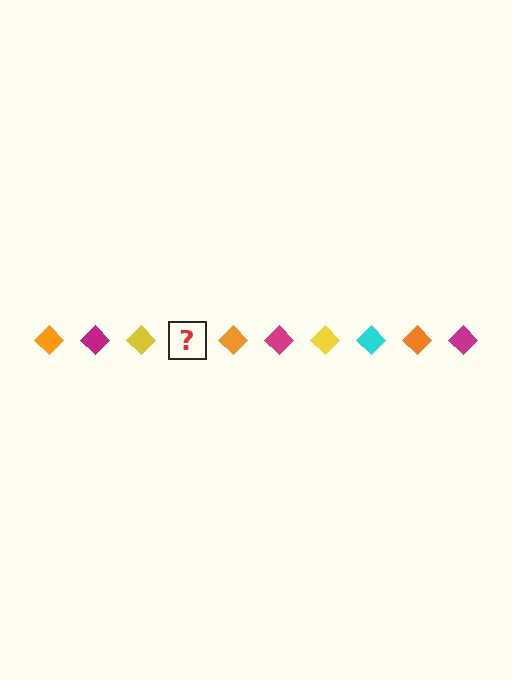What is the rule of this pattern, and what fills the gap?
The rule is that the pattern cycles through orange, magenta, yellow, cyan diamonds. The gap should be filled with a cyan diamond.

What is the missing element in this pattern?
The missing element is a cyan diamond.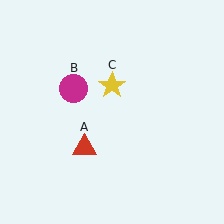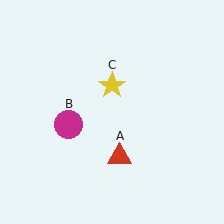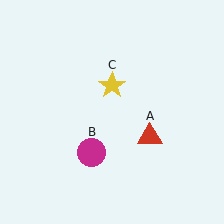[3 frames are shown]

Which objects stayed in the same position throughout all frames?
Yellow star (object C) remained stationary.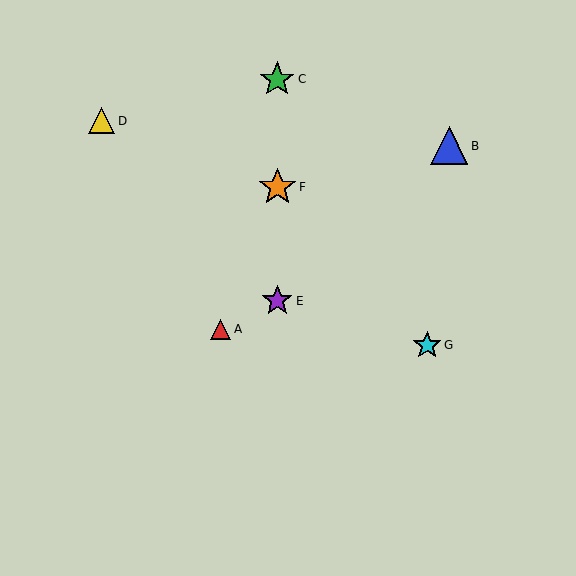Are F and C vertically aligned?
Yes, both are at x≈277.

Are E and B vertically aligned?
No, E is at x≈277 and B is at x≈449.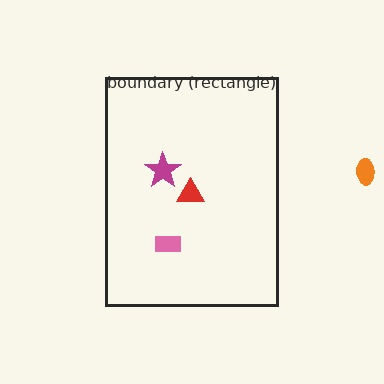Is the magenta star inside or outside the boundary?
Inside.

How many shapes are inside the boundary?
3 inside, 1 outside.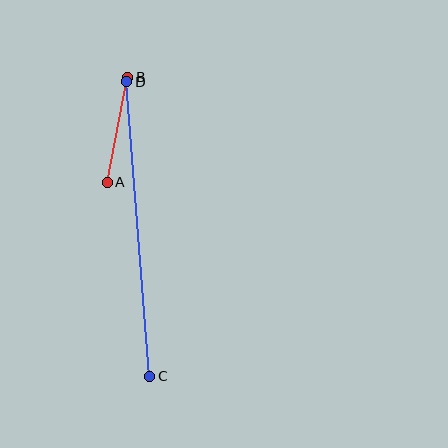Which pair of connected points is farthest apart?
Points C and D are farthest apart.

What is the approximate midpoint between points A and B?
The midpoint is at approximately (117, 130) pixels.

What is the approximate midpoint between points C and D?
The midpoint is at approximately (138, 229) pixels.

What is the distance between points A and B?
The distance is approximately 107 pixels.